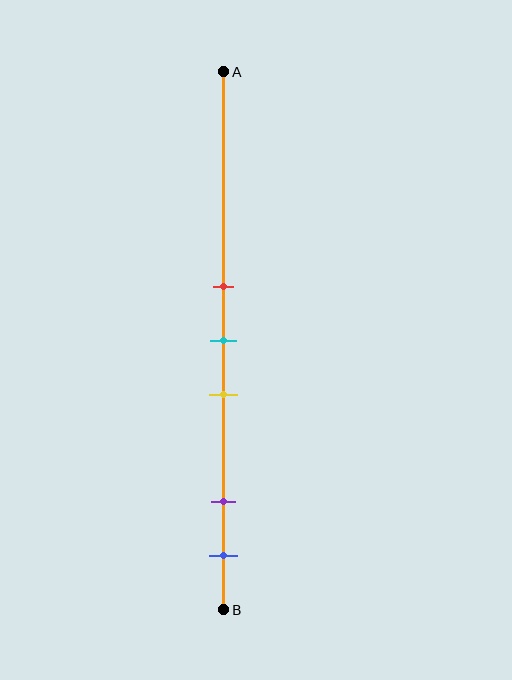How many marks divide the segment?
There are 5 marks dividing the segment.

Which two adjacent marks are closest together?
The red and cyan marks are the closest adjacent pair.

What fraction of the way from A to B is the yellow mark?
The yellow mark is approximately 60% (0.6) of the way from A to B.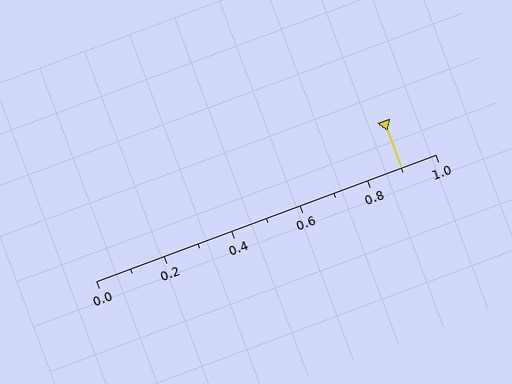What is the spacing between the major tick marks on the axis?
The major ticks are spaced 0.2 apart.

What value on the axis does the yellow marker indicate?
The marker indicates approximately 0.9.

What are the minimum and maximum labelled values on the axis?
The axis runs from 0.0 to 1.0.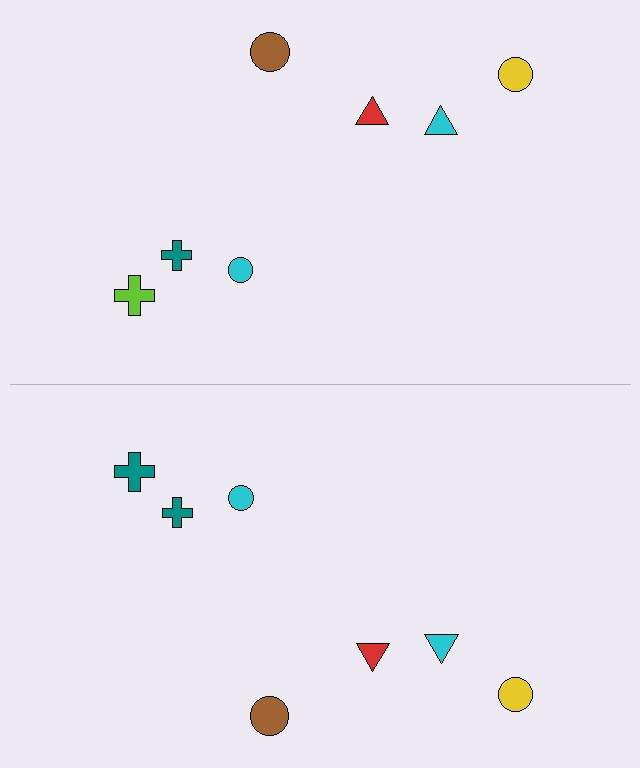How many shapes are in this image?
There are 14 shapes in this image.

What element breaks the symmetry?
The teal cross on the bottom side breaks the symmetry — its mirror counterpart is lime.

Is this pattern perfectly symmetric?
No, the pattern is not perfectly symmetric. The teal cross on the bottom side breaks the symmetry — its mirror counterpart is lime.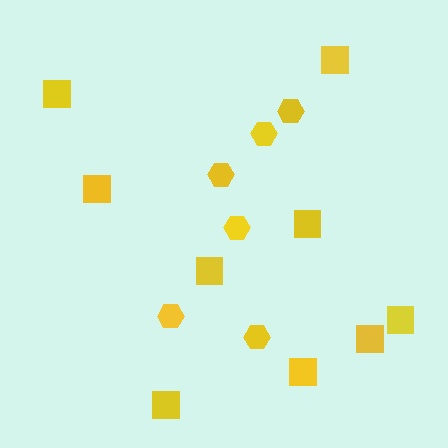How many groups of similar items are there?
There are 2 groups: one group of squares (9) and one group of hexagons (6).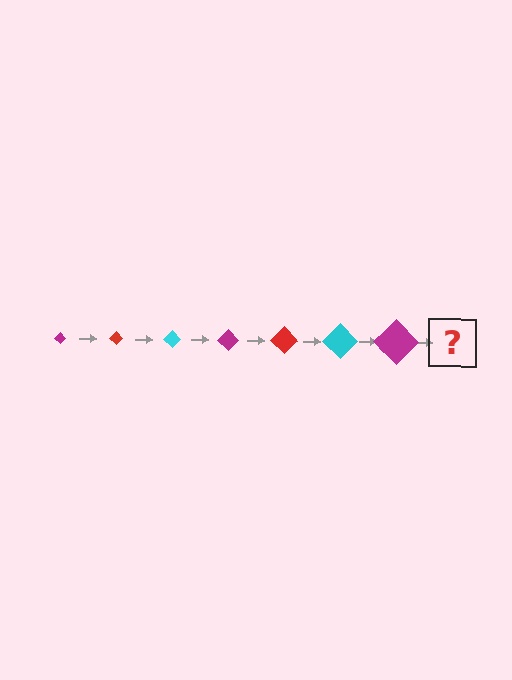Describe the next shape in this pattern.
It should be a red diamond, larger than the previous one.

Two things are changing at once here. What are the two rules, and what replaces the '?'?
The two rules are that the diamond grows larger each step and the color cycles through magenta, red, and cyan. The '?' should be a red diamond, larger than the previous one.